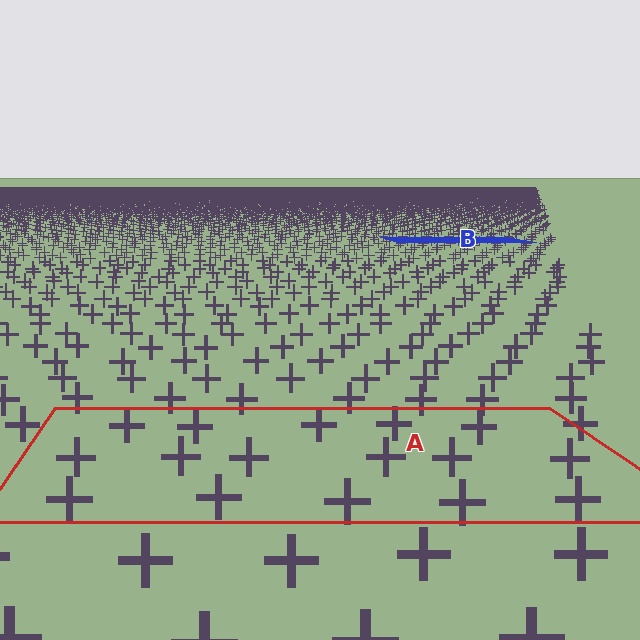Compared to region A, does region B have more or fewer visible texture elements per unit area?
Region B has more texture elements per unit area — they are packed more densely because it is farther away.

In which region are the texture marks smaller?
The texture marks are smaller in region B, because it is farther away.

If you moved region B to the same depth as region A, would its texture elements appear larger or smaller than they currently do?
They would appear larger. At a closer depth, the same texture elements are projected at a bigger on-screen size.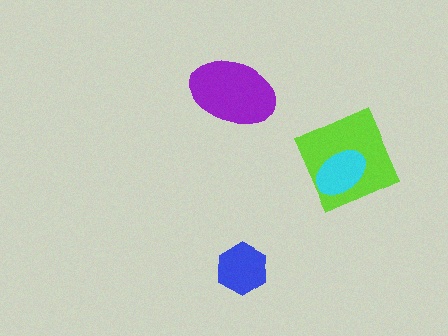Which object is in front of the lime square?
The cyan ellipse is in front of the lime square.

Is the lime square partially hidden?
Yes, it is partially covered by another shape.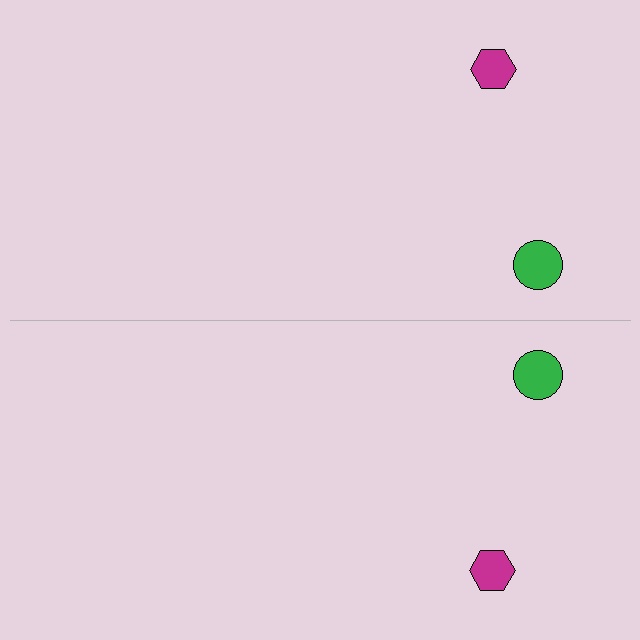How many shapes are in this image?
There are 4 shapes in this image.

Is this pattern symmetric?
Yes, this pattern has bilateral (reflection) symmetry.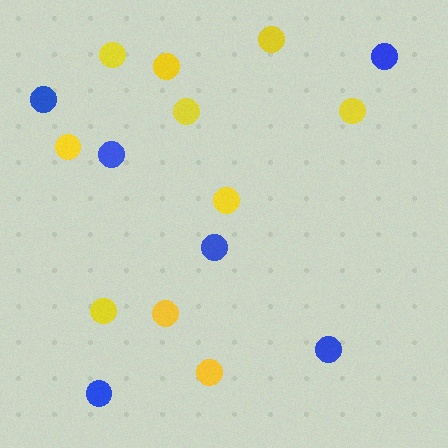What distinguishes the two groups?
There are 2 groups: one group of yellow circles (10) and one group of blue circles (6).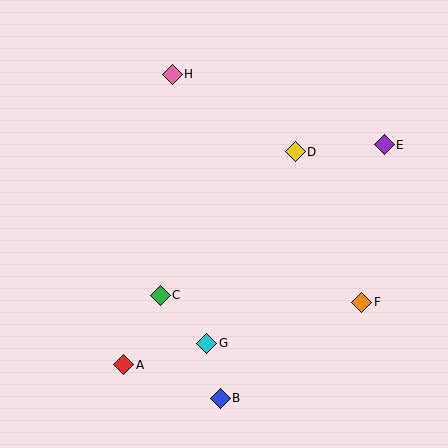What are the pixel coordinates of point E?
Point E is at (384, 145).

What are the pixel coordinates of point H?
Point H is at (172, 74).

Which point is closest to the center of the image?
Point C at (160, 295) is closest to the center.